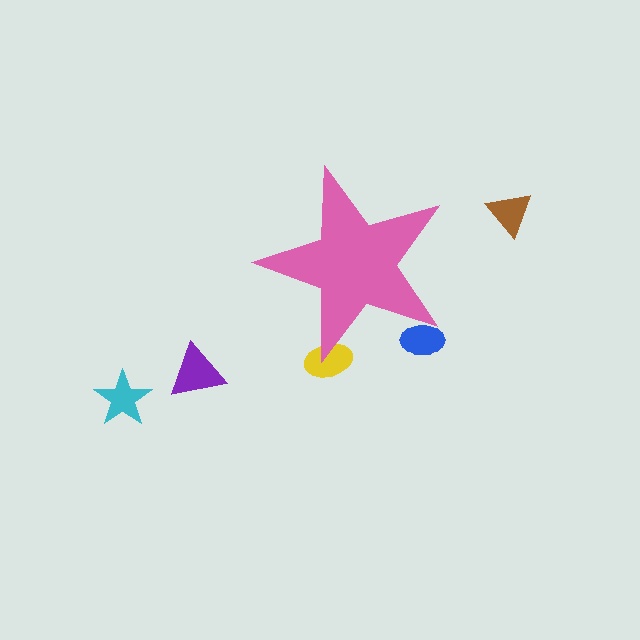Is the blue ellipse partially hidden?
Yes, the blue ellipse is partially hidden behind the pink star.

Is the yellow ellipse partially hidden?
Yes, the yellow ellipse is partially hidden behind the pink star.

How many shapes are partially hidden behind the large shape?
2 shapes are partially hidden.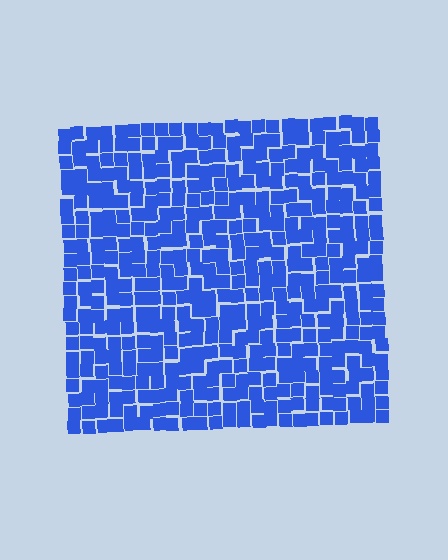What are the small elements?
The small elements are squares.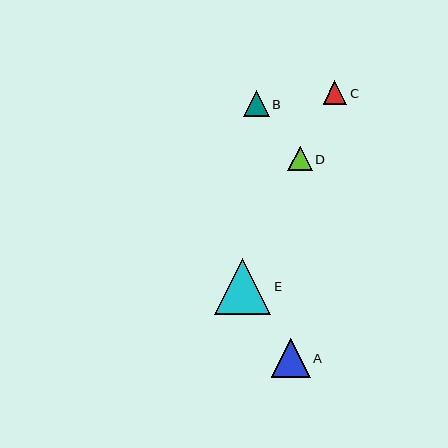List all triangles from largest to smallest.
From largest to smallest: E, A, B, D, C.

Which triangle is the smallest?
Triangle C is the smallest with a size of approximately 24 pixels.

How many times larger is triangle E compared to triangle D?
Triangle E is approximately 2.3 times the size of triangle D.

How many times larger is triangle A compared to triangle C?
Triangle A is approximately 1.6 times the size of triangle C.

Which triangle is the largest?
Triangle E is the largest with a size of approximately 56 pixels.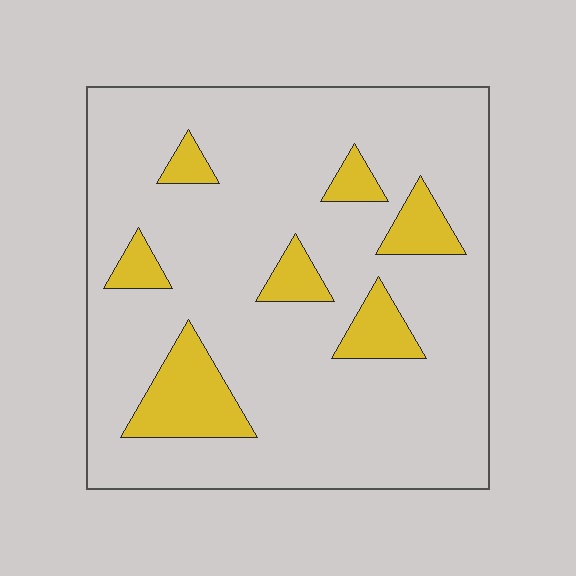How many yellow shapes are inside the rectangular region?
7.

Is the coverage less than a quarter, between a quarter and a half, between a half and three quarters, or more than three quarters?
Less than a quarter.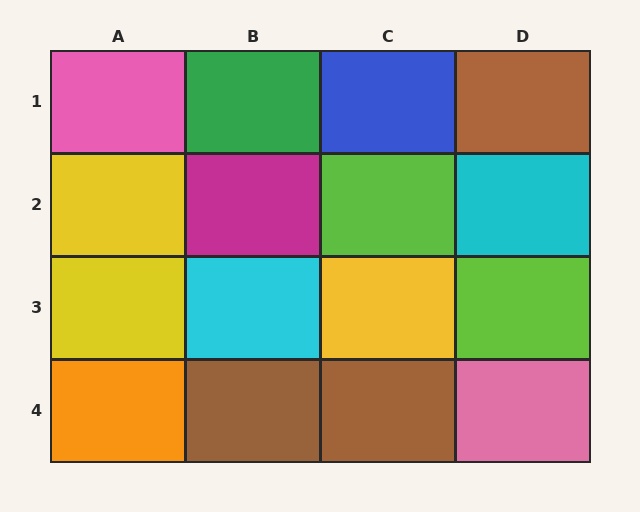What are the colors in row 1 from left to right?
Pink, green, blue, brown.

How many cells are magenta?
1 cell is magenta.